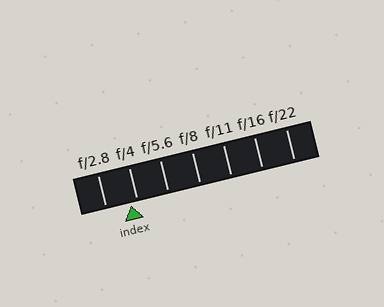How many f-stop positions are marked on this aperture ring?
There are 7 f-stop positions marked.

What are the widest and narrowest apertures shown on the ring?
The widest aperture shown is f/2.8 and the narrowest is f/22.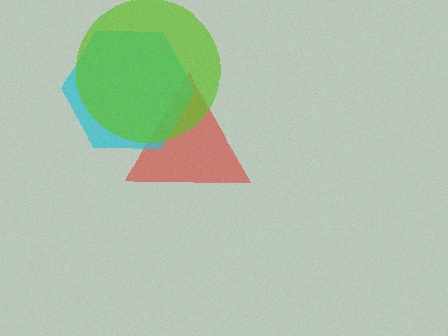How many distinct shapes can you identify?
There are 3 distinct shapes: a red triangle, a cyan hexagon, a lime circle.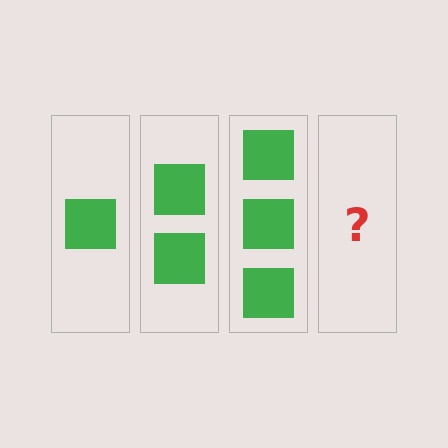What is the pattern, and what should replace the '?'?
The pattern is that each step adds one more square. The '?' should be 4 squares.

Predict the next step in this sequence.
The next step is 4 squares.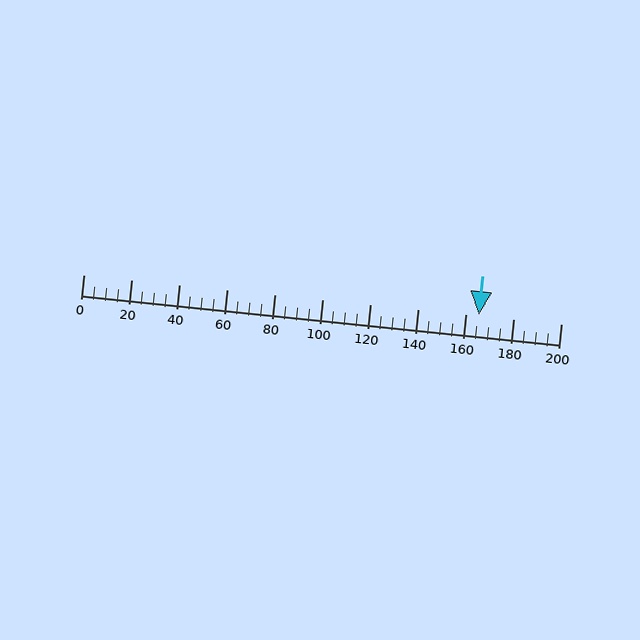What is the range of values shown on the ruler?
The ruler shows values from 0 to 200.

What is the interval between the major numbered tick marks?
The major tick marks are spaced 20 units apart.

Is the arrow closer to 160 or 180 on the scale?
The arrow is closer to 160.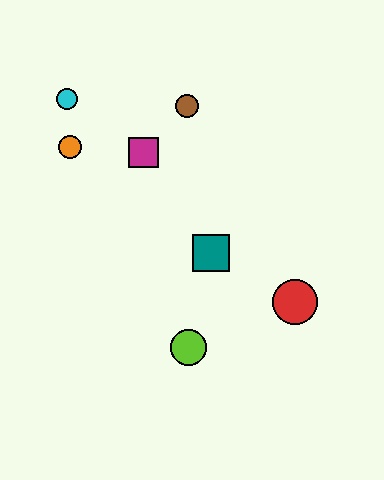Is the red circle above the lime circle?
Yes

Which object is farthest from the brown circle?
The lime circle is farthest from the brown circle.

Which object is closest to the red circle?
The teal square is closest to the red circle.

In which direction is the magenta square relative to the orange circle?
The magenta square is to the right of the orange circle.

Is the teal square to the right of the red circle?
No